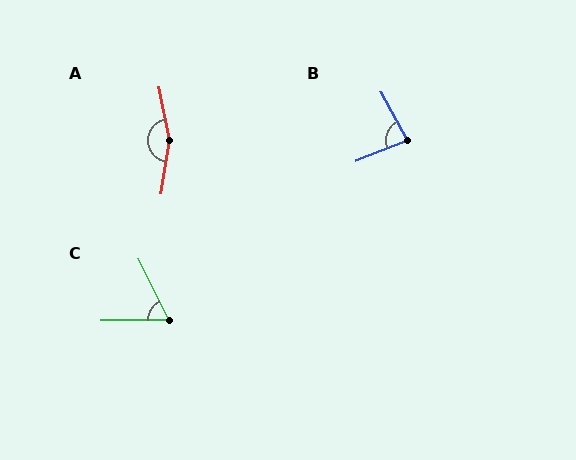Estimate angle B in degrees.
Approximately 82 degrees.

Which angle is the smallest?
C, at approximately 64 degrees.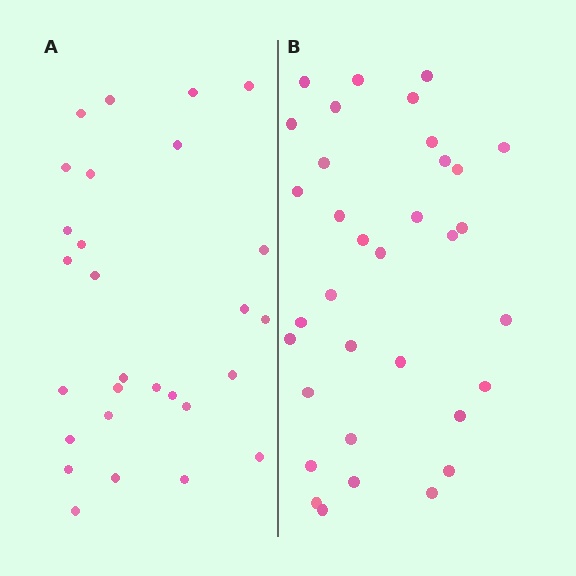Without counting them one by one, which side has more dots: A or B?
Region B (the right region) has more dots.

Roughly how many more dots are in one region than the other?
Region B has about 6 more dots than region A.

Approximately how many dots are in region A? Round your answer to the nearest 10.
About 30 dots. (The exact count is 28, which rounds to 30.)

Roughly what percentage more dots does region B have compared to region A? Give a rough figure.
About 20% more.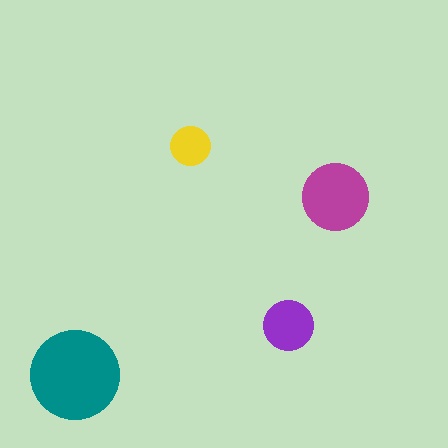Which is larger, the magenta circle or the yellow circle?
The magenta one.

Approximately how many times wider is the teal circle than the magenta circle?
About 1.5 times wider.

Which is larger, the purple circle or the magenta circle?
The magenta one.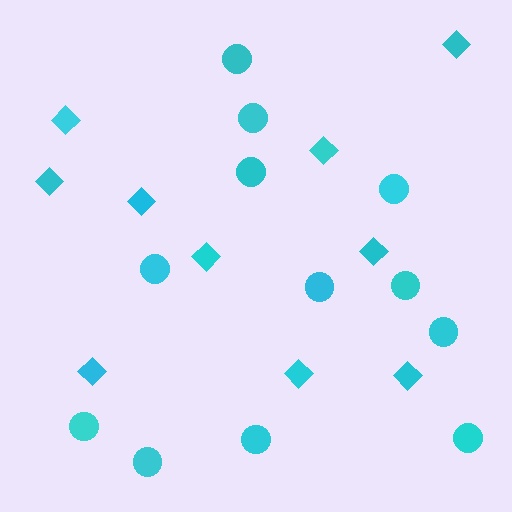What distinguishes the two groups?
There are 2 groups: one group of diamonds (10) and one group of circles (12).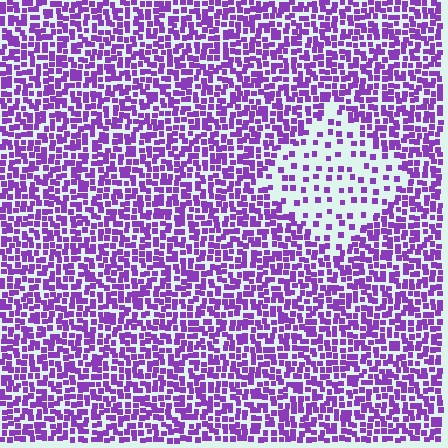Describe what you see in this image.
The image contains small purple elements arranged at two different densities. A diamond-shaped region is visible where the elements are less densely packed than the surrounding area.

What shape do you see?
I see a diamond.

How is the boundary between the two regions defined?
The boundary is defined by a change in element density (approximately 2.8x ratio). All elements are the same color, size, and shape.